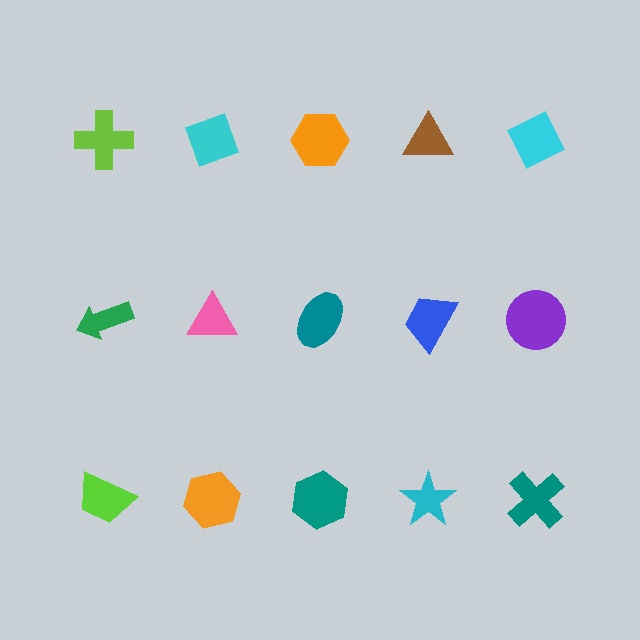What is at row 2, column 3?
A teal ellipse.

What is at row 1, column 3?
An orange hexagon.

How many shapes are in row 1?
5 shapes.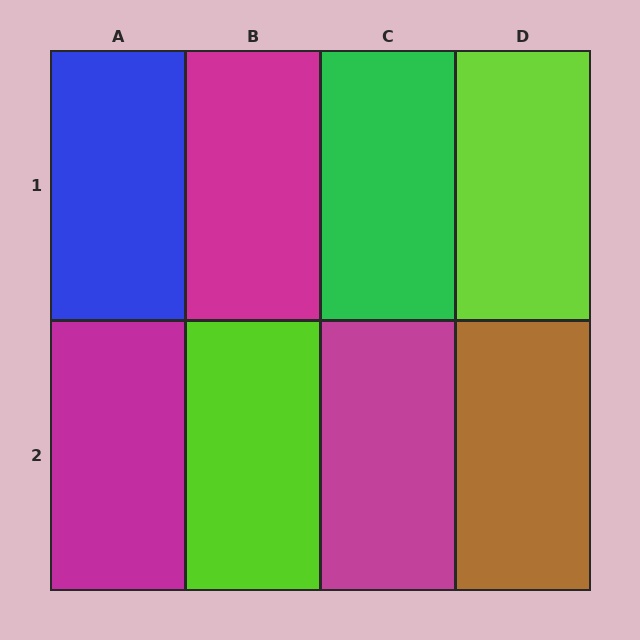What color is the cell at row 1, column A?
Blue.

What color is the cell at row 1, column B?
Magenta.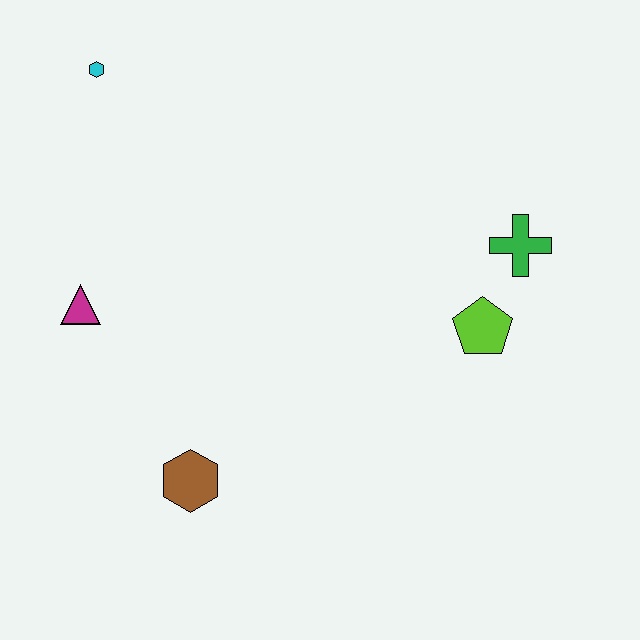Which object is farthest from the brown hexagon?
The cyan hexagon is farthest from the brown hexagon.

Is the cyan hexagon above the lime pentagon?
Yes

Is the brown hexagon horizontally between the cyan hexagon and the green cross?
Yes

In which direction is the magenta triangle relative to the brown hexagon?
The magenta triangle is above the brown hexagon.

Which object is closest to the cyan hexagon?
The magenta triangle is closest to the cyan hexagon.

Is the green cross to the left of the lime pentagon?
No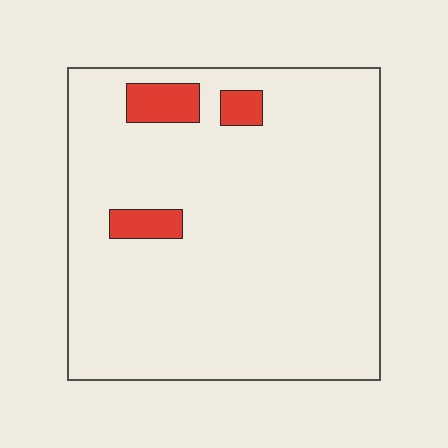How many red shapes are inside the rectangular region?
3.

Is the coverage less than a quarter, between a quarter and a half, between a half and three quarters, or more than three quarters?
Less than a quarter.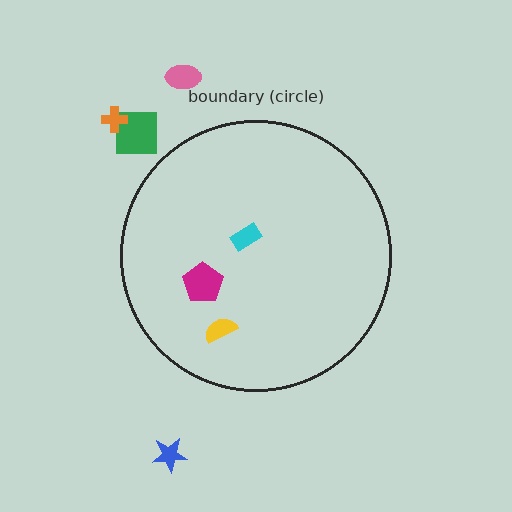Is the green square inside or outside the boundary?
Outside.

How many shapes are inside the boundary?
3 inside, 4 outside.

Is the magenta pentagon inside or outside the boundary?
Inside.